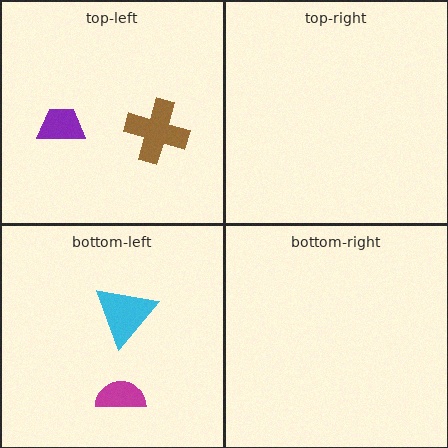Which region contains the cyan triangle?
The bottom-left region.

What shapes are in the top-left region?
The purple trapezoid, the brown cross.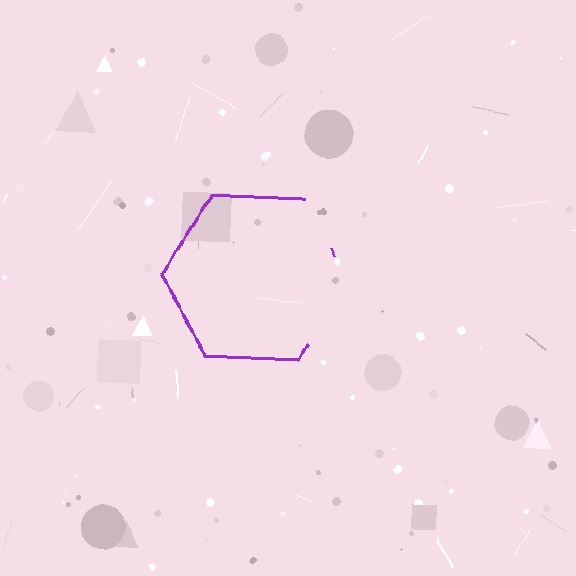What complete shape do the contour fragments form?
The contour fragments form a hexagon.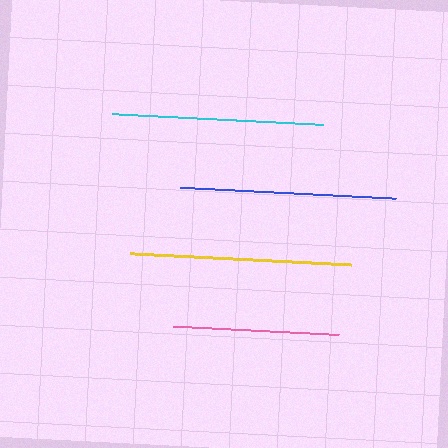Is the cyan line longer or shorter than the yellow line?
The yellow line is longer than the cyan line.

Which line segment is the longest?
The yellow line is the longest at approximately 221 pixels.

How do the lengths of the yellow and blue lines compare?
The yellow and blue lines are approximately the same length.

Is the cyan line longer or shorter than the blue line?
The blue line is longer than the cyan line.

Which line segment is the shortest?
The pink line is the shortest at approximately 167 pixels.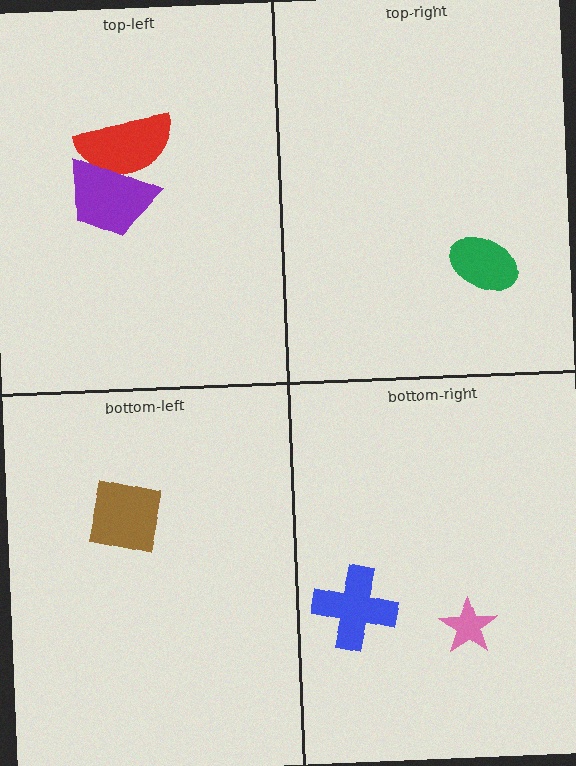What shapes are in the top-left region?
The red semicircle, the purple trapezoid.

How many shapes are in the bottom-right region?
2.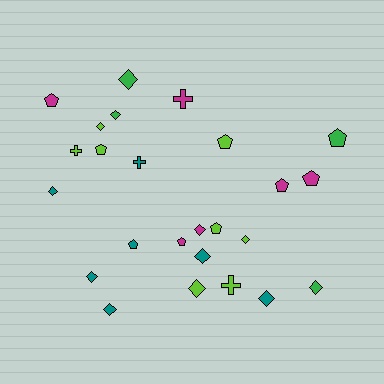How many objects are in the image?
There are 25 objects.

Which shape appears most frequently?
Diamond, with 12 objects.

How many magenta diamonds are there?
There is 1 magenta diamond.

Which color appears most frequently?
Lime, with 8 objects.